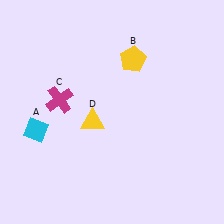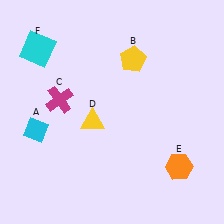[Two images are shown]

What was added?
An orange hexagon (E), a cyan square (F) were added in Image 2.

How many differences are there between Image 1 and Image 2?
There are 2 differences between the two images.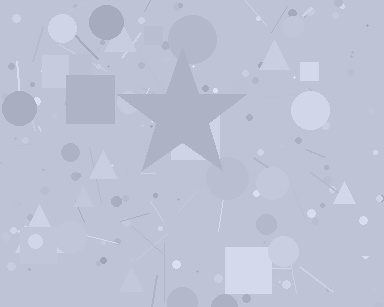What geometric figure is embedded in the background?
A star is embedded in the background.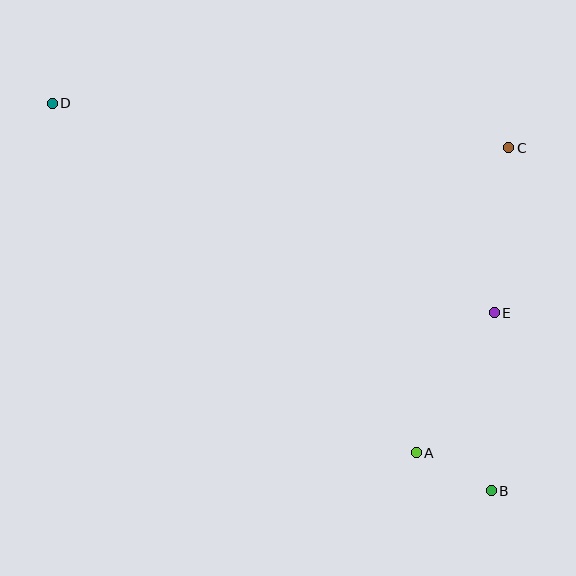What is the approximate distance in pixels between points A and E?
The distance between A and E is approximately 160 pixels.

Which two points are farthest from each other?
Points B and D are farthest from each other.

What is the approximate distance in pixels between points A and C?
The distance between A and C is approximately 319 pixels.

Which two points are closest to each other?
Points A and B are closest to each other.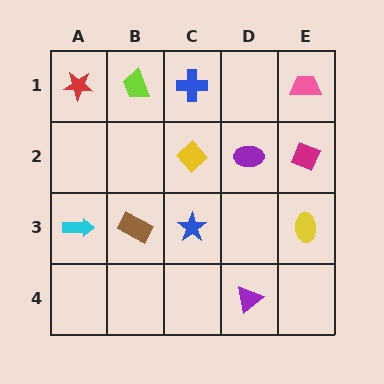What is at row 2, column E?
A magenta diamond.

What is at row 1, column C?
A blue cross.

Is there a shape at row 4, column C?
No, that cell is empty.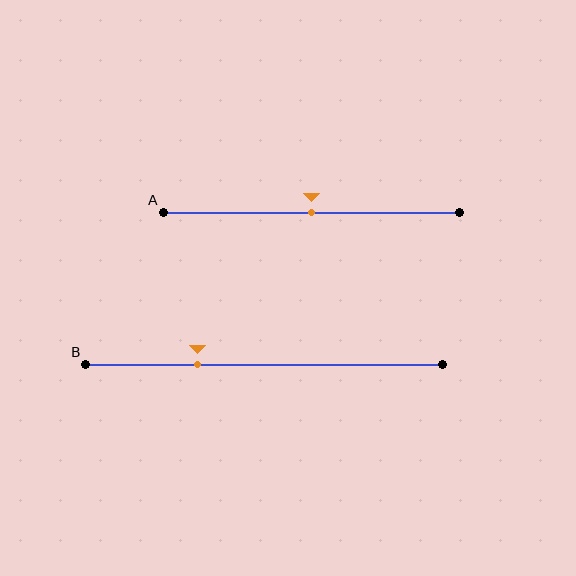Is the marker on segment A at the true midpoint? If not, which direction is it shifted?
Yes, the marker on segment A is at the true midpoint.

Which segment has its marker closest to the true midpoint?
Segment A has its marker closest to the true midpoint.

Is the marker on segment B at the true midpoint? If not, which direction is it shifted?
No, the marker on segment B is shifted to the left by about 19% of the segment length.